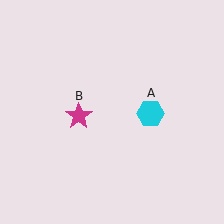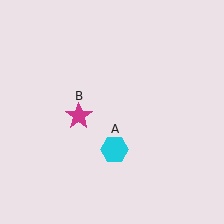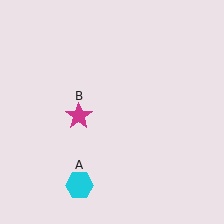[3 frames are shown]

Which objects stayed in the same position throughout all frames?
Magenta star (object B) remained stationary.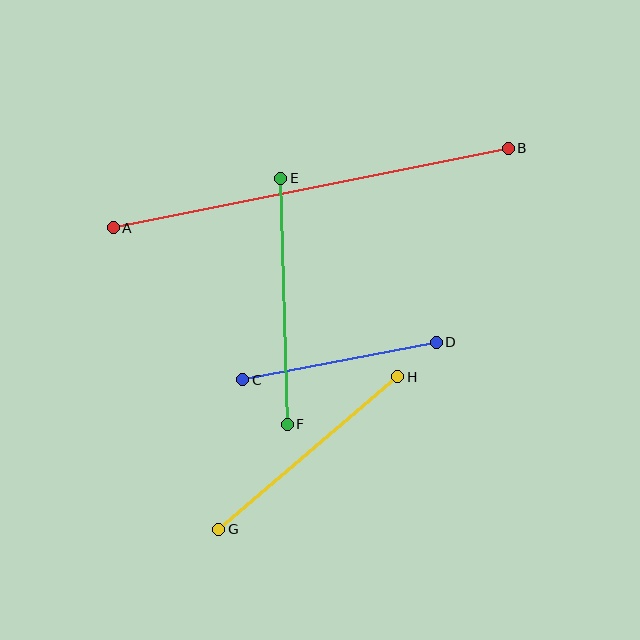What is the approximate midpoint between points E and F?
The midpoint is at approximately (284, 301) pixels.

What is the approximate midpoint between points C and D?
The midpoint is at approximately (340, 361) pixels.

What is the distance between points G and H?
The distance is approximately 235 pixels.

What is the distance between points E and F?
The distance is approximately 246 pixels.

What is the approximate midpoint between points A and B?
The midpoint is at approximately (311, 188) pixels.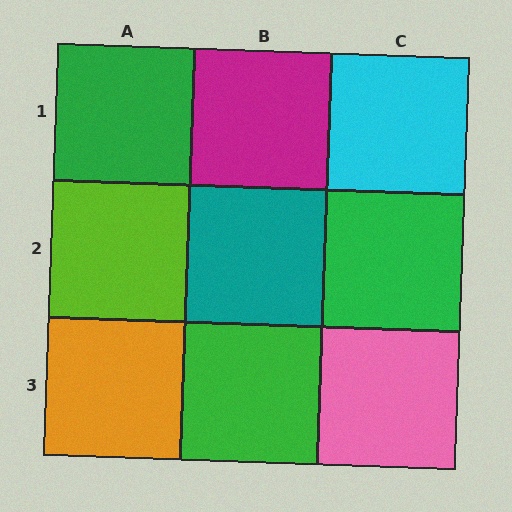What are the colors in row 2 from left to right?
Lime, teal, green.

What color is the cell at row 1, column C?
Cyan.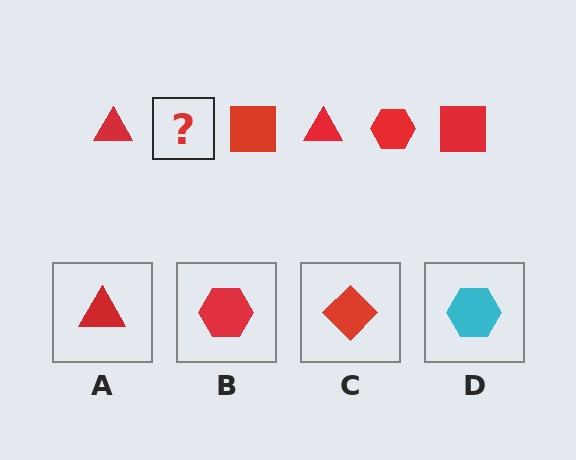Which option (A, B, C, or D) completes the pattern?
B.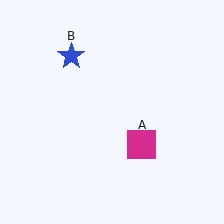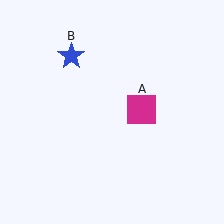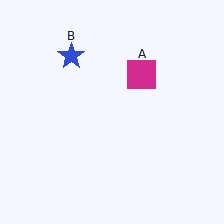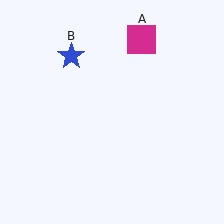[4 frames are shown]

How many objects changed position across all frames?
1 object changed position: magenta square (object A).